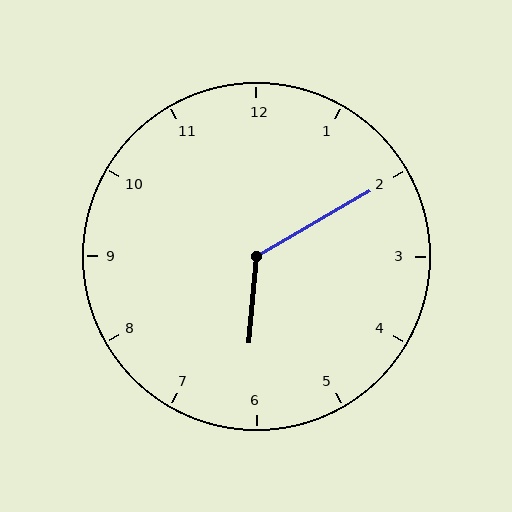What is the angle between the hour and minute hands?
Approximately 125 degrees.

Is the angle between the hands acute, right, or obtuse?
It is obtuse.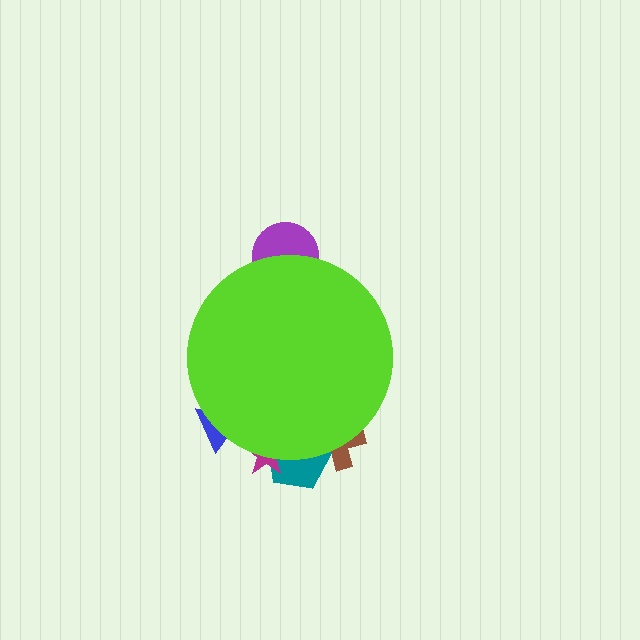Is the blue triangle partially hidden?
Yes, the blue triangle is partially hidden behind the lime circle.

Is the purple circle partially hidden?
Yes, the purple circle is partially hidden behind the lime circle.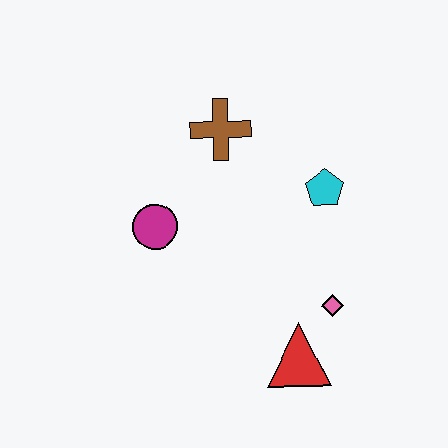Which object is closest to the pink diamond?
The red triangle is closest to the pink diamond.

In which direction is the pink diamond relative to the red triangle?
The pink diamond is above the red triangle.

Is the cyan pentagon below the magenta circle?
No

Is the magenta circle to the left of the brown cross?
Yes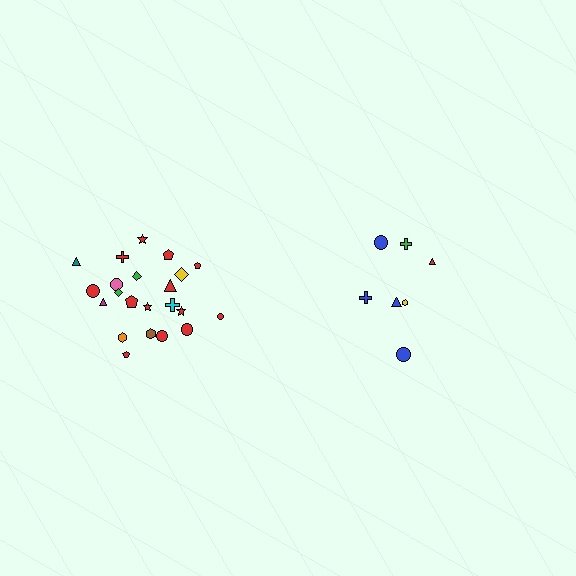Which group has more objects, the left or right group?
The left group.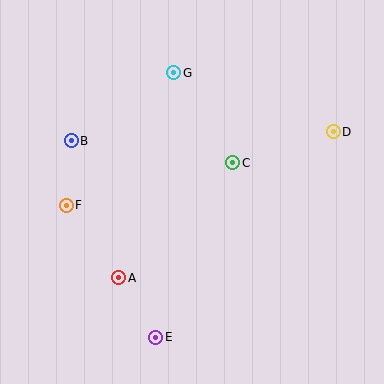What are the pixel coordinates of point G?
Point G is at (174, 73).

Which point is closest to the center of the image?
Point C at (233, 163) is closest to the center.